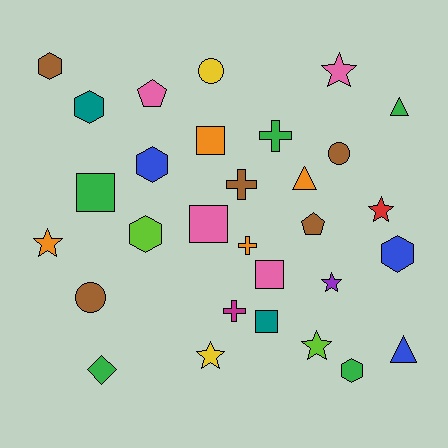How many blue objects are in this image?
There are 3 blue objects.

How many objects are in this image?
There are 30 objects.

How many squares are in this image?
There are 5 squares.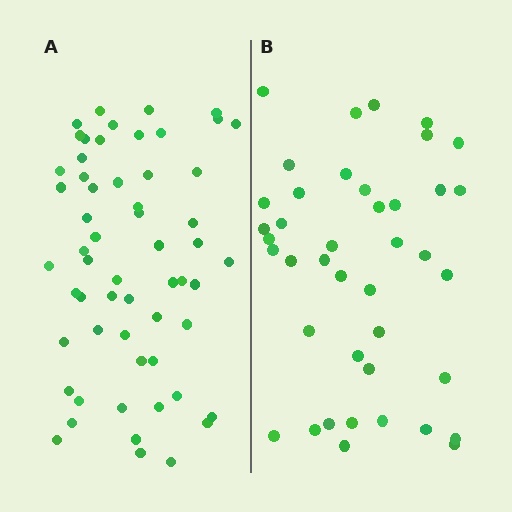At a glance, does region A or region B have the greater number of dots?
Region A (the left region) has more dots.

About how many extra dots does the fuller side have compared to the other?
Region A has approximately 15 more dots than region B.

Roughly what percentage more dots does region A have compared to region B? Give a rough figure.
About 40% more.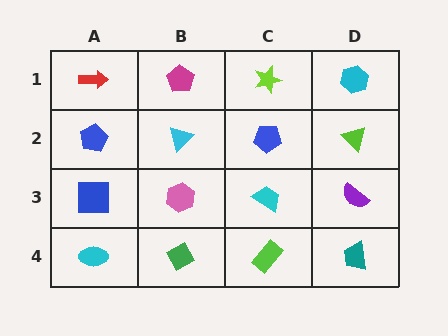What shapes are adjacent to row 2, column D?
A cyan hexagon (row 1, column D), a purple semicircle (row 3, column D), a blue pentagon (row 2, column C).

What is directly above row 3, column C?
A blue pentagon.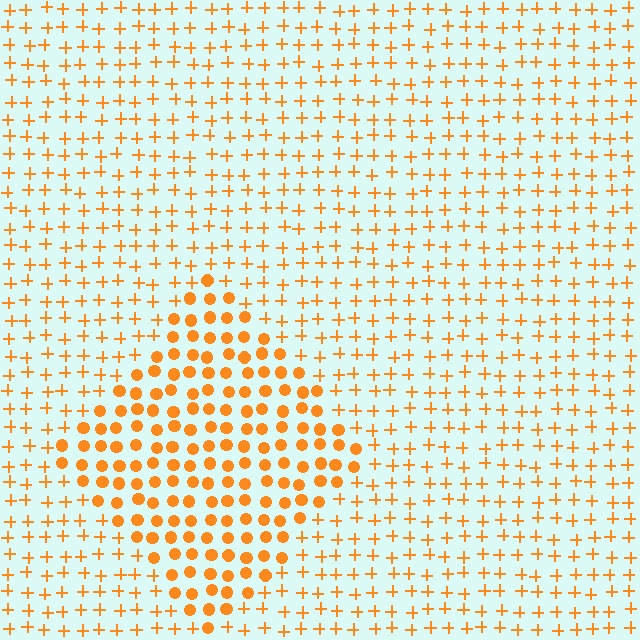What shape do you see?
I see a diamond.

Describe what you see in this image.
The image is filled with small orange elements arranged in a uniform grid. A diamond-shaped region contains circles, while the surrounding area contains plus signs. The boundary is defined purely by the change in element shape.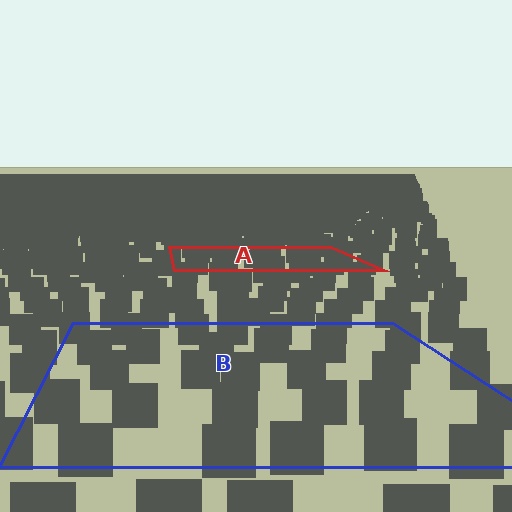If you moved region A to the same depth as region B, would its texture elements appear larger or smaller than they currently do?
They would appear larger. At a closer depth, the same texture elements are projected at a bigger on-screen size.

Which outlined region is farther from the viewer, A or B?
Region A is farther from the viewer — the texture elements inside it appear smaller and more densely packed.